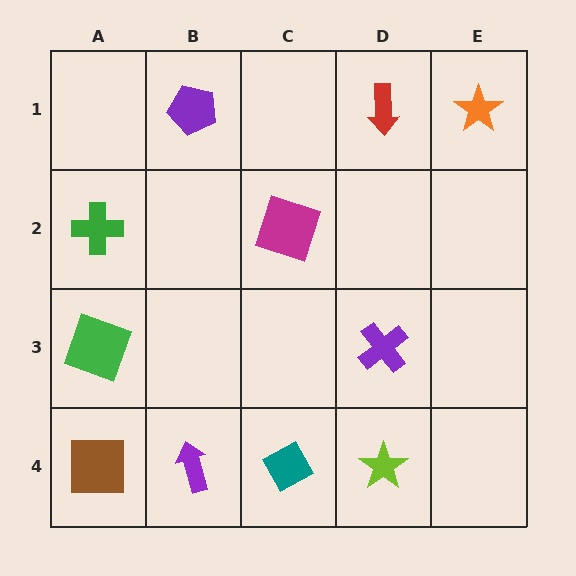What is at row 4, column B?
A purple arrow.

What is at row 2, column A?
A green cross.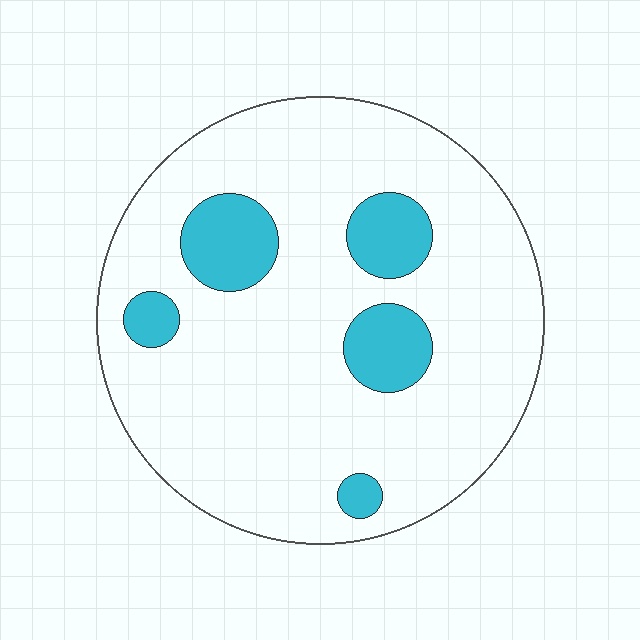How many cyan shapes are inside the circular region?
5.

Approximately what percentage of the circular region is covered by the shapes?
Approximately 15%.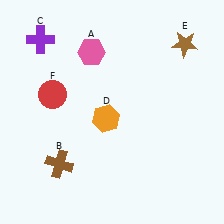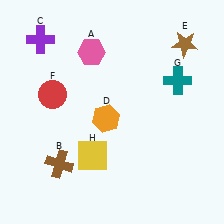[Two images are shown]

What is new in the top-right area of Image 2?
A teal cross (G) was added in the top-right area of Image 2.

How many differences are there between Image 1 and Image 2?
There are 2 differences between the two images.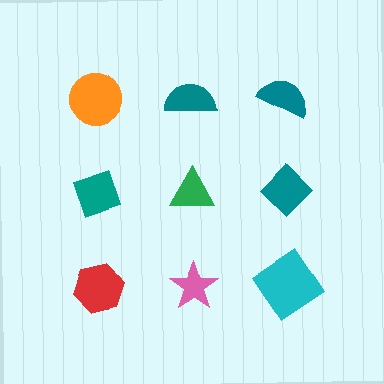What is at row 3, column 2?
A pink star.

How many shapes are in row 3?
3 shapes.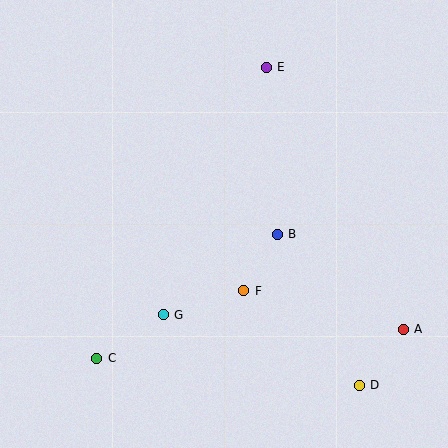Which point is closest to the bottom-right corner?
Point D is closest to the bottom-right corner.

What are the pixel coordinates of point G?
Point G is at (163, 315).